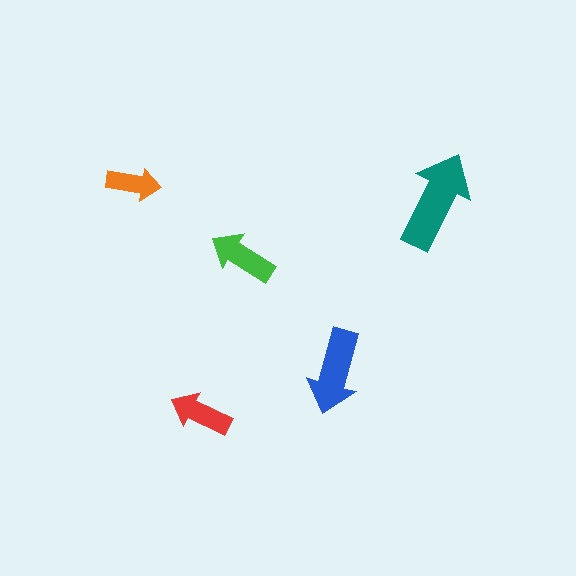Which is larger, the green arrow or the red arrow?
The green one.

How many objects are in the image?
There are 5 objects in the image.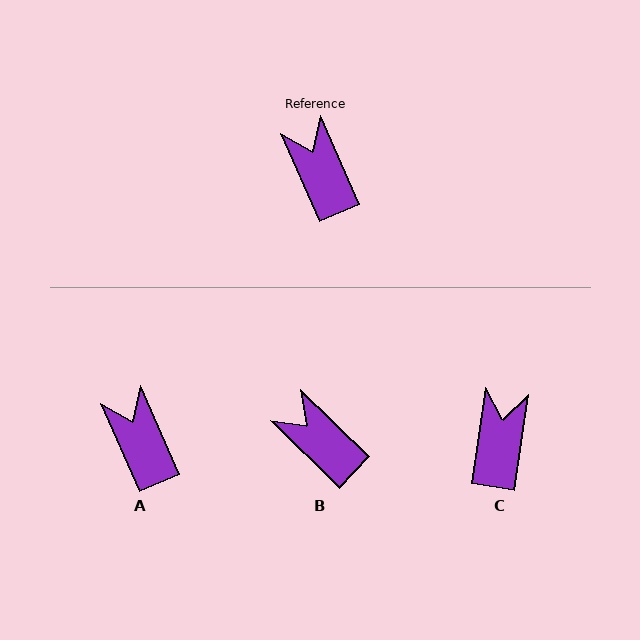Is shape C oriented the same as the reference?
No, it is off by about 32 degrees.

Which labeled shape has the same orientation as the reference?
A.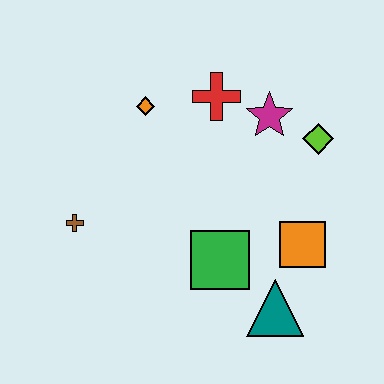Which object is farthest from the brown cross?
The lime diamond is farthest from the brown cross.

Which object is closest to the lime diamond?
The magenta star is closest to the lime diamond.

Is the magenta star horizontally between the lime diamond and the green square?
Yes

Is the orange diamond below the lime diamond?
No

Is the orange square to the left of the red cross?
No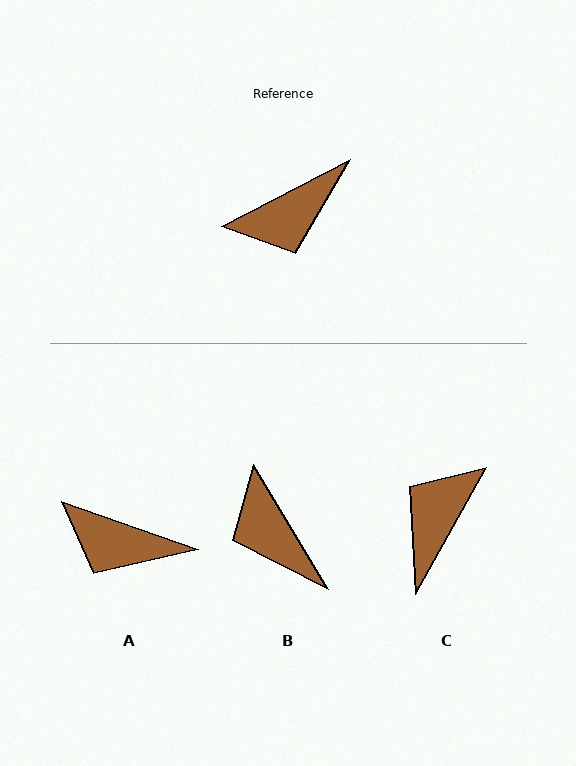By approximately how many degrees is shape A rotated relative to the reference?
Approximately 46 degrees clockwise.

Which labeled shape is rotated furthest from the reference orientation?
C, about 146 degrees away.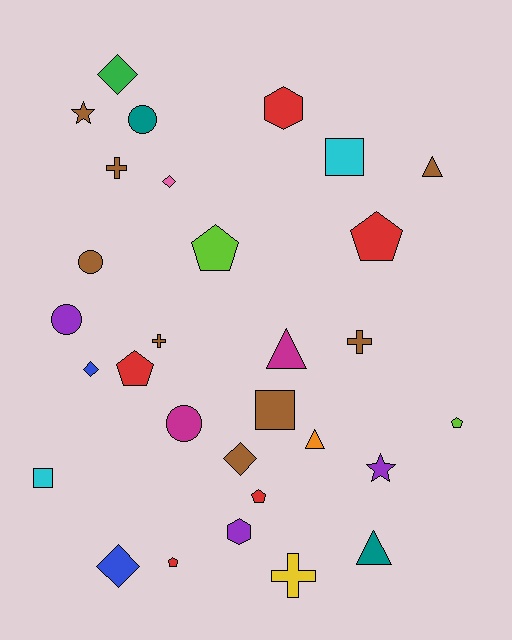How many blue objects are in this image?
There are 2 blue objects.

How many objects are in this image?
There are 30 objects.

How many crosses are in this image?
There are 4 crosses.